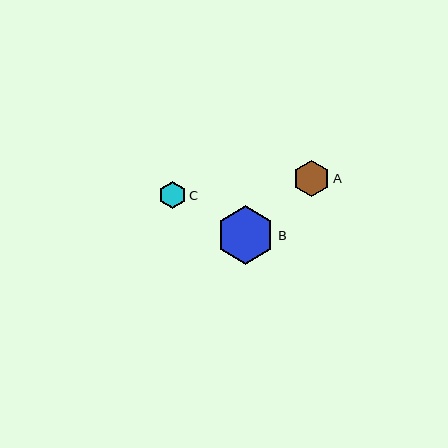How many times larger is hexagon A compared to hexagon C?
Hexagon A is approximately 1.3 times the size of hexagon C.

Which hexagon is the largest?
Hexagon B is the largest with a size of approximately 58 pixels.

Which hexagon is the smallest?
Hexagon C is the smallest with a size of approximately 27 pixels.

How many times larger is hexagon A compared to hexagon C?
Hexagon A is approximately 1.3 times the size of hexagon C.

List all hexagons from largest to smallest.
From largest to smallest: B, A, C.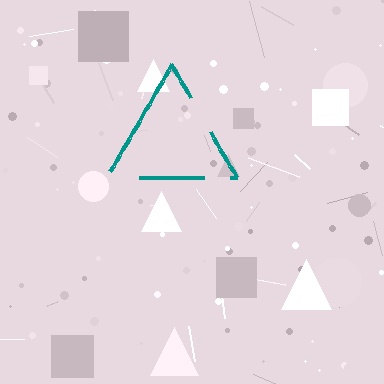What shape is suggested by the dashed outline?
The dashed outline suggests a triangle.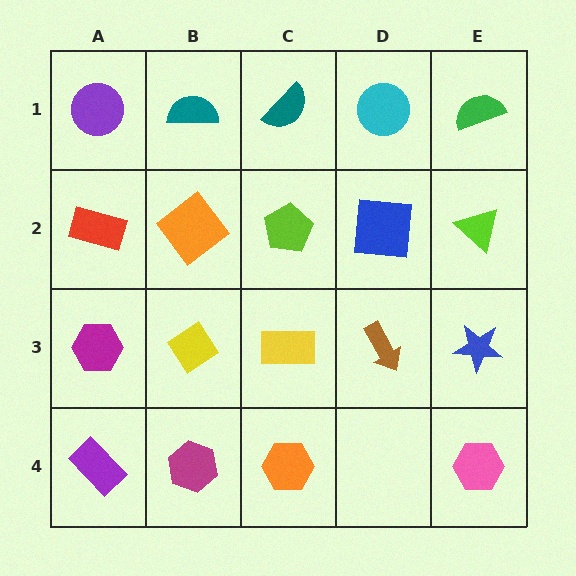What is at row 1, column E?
A green semicircle.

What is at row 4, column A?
A purple rectangle.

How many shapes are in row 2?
5 shapes.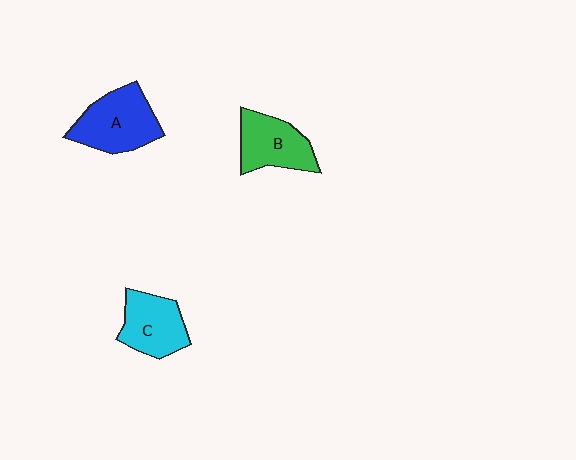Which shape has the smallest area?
Shape C (cyan).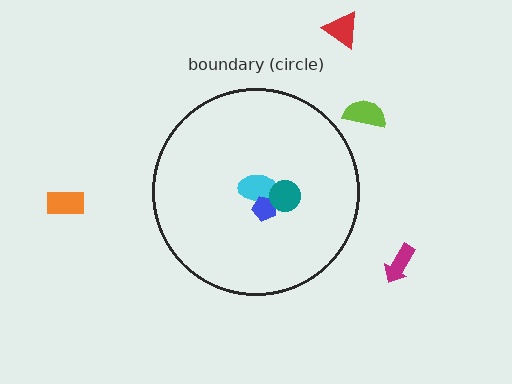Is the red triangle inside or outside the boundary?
Outside.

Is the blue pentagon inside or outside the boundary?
Inside.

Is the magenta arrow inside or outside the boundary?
Outside.